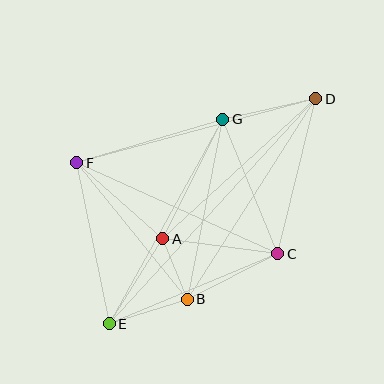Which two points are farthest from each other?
Points D and E are farthest from each other.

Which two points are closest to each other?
Points A and B are closest to each other.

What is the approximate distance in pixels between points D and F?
The distance between D and F is approximately 248 pixels.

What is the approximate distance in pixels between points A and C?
The distance between A and C is approximately 116 pixels.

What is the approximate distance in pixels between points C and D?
The distance between C and D is approximately 160 pixels.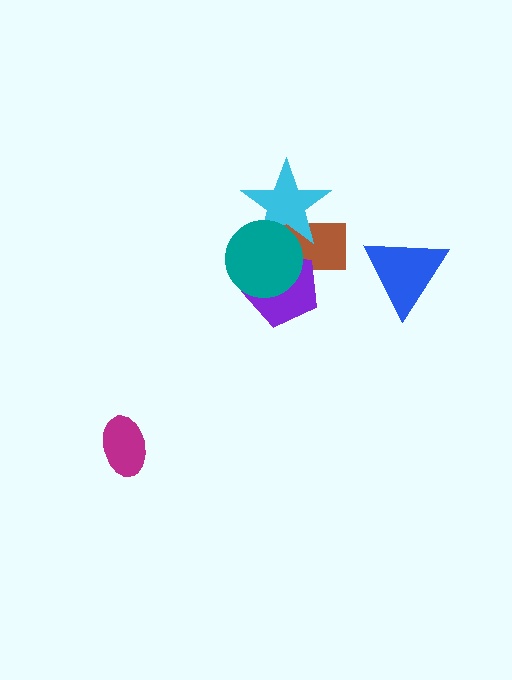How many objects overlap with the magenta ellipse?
0 objects overlap with the magenta ellipse.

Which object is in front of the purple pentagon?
The teal circle is in front of the purple pentagon.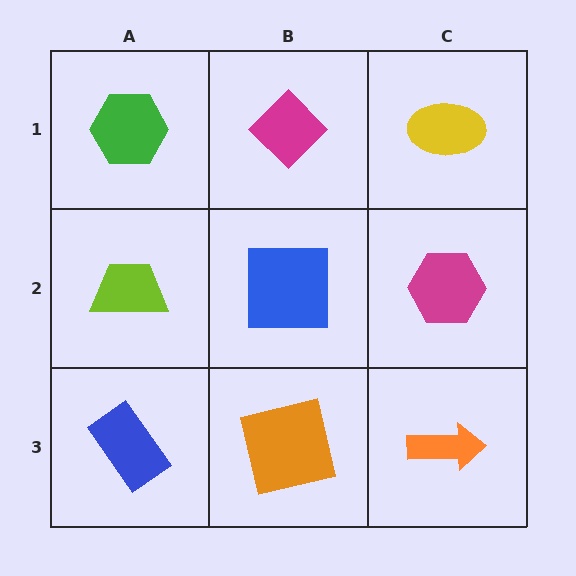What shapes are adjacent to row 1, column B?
A blue square (row 2, column B), a green hexagon (row 1, column A), a yellow ellipse (row 1, column C).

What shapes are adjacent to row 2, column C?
A yellow ellipse (row 1, column C), an orange arrow (row 3, column C), a blue square (row 2, column B).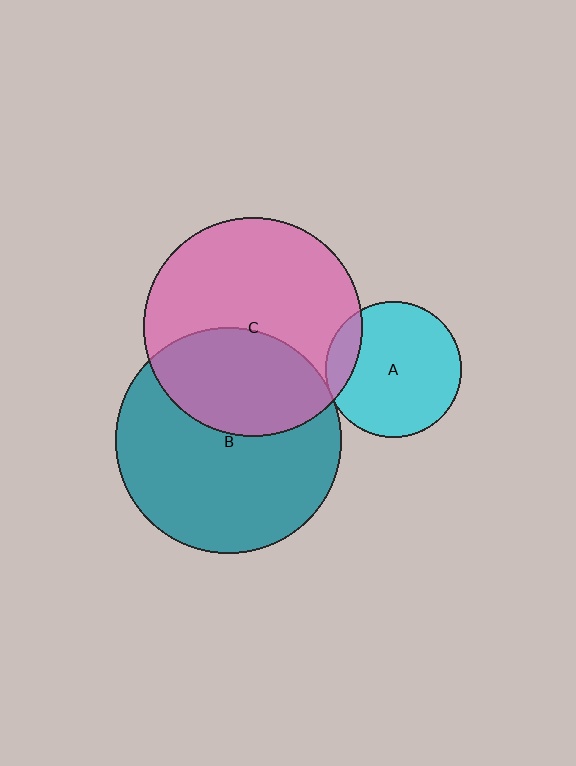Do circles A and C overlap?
Yes.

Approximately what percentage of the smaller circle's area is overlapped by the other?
Approximately 15%.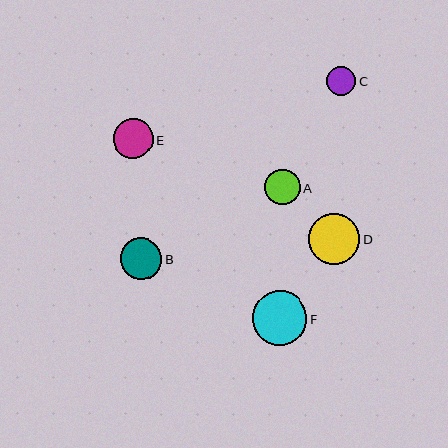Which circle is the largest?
Circle F is the largest with a size of approximately 55 pixels.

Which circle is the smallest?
Circle C is the smallest with a size of approximately 30 pixels.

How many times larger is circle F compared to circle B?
Circle F is approximately 1.3 times the size of circle B.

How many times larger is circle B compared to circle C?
Circle B is approximately 1.4 times the size of circle C.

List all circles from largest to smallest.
From largest to smallest: F, D, B, E, A, C.